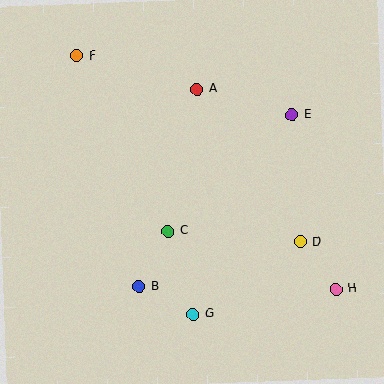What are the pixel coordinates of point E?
Point E is at (292, 115).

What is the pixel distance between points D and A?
The distance between D and A is 185 pixels.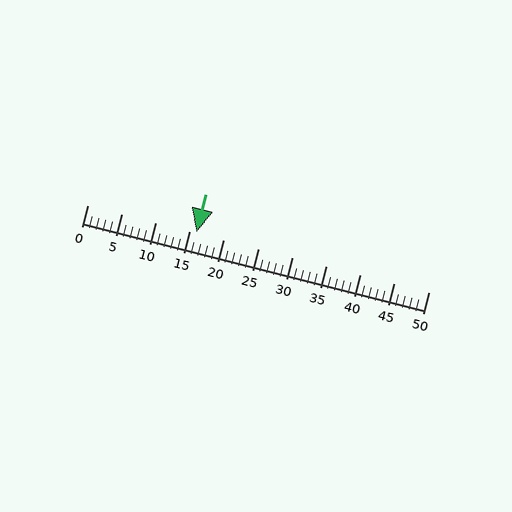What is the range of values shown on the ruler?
The ruler shows values from 0 to 50.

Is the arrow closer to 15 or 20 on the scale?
The arrow is closer to 15.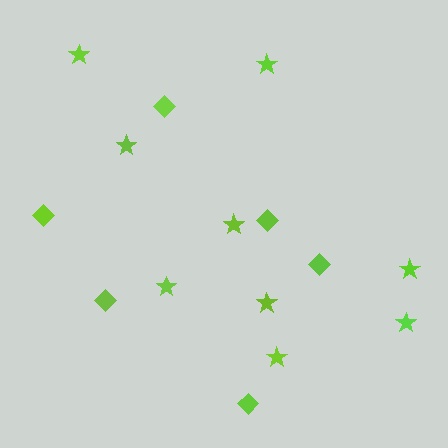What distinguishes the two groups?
There are 2 groups: one group of stars (9) and one group of diamonds (6).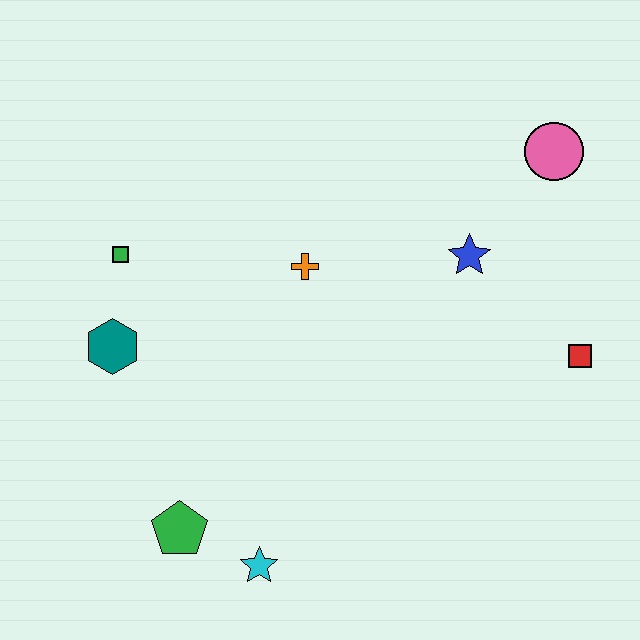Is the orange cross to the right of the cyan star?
Yes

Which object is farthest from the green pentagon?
The pink circle is farthest from the green pentagon.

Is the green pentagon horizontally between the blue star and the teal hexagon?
Yes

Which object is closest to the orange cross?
The blue star is closest to the orange cross.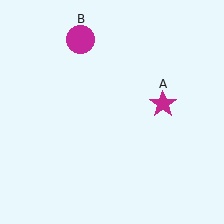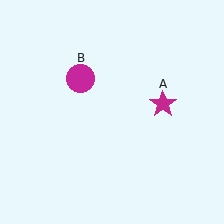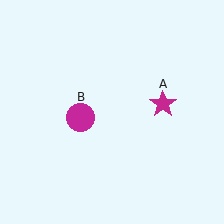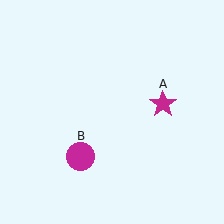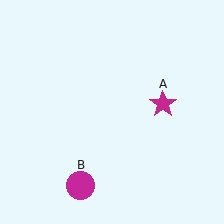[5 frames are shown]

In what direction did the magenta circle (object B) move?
The magenta circle (object B) moved down.